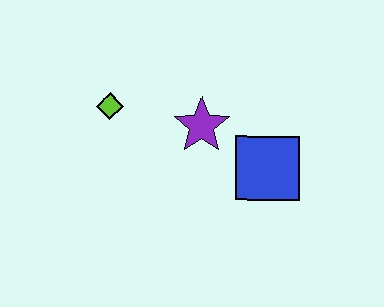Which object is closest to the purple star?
The blue square is closest to the purple star.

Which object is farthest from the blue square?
The lime diamond is farthest from the blue square.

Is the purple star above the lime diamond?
No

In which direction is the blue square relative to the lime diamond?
The blue square is to the right of the lime diamond.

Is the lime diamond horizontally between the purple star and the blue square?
No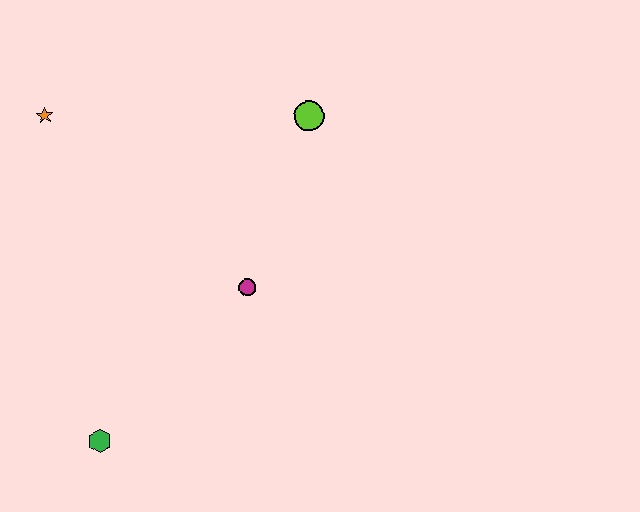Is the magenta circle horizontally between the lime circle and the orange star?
Yes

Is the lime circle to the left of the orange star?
No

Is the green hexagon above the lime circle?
No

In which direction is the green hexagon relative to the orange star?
The green hexagon is below the orange star.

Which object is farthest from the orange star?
The green hexagon is farthest from the orange star.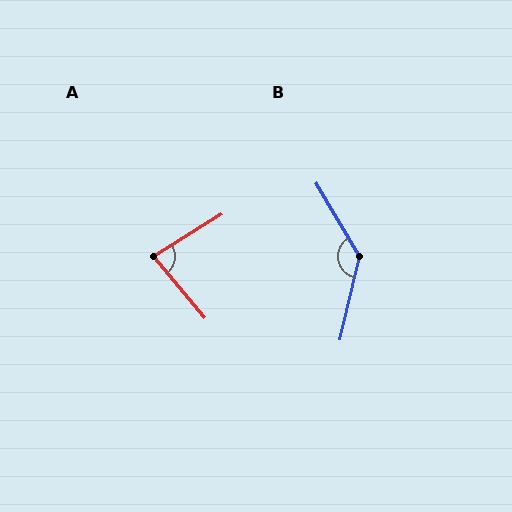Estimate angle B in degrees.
Approximately 136 degrees.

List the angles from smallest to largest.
A (82°), B (136°).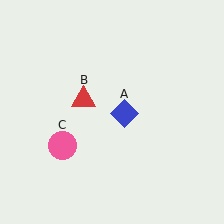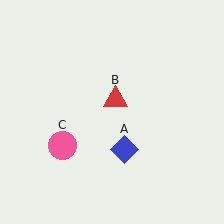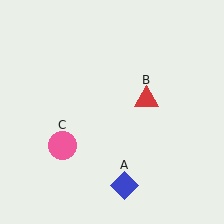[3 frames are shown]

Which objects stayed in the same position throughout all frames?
Pink circle (object C) remained stationary.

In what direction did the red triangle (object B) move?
The red triangle (object B) moved right.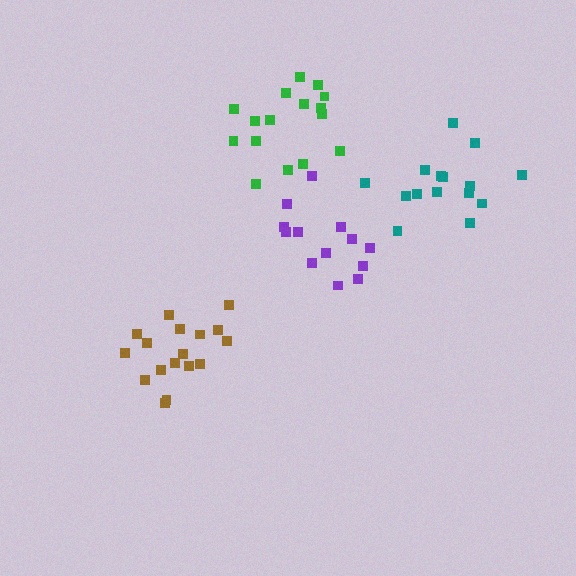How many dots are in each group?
Group 1: 16 dots, Group 2: 16 dots, Group 3: 17 dots, Group 4: 13 dots (62 total).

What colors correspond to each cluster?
The clusters are colored: green, teal, brown, purple.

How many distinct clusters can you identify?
There are 4 distinct clusters.